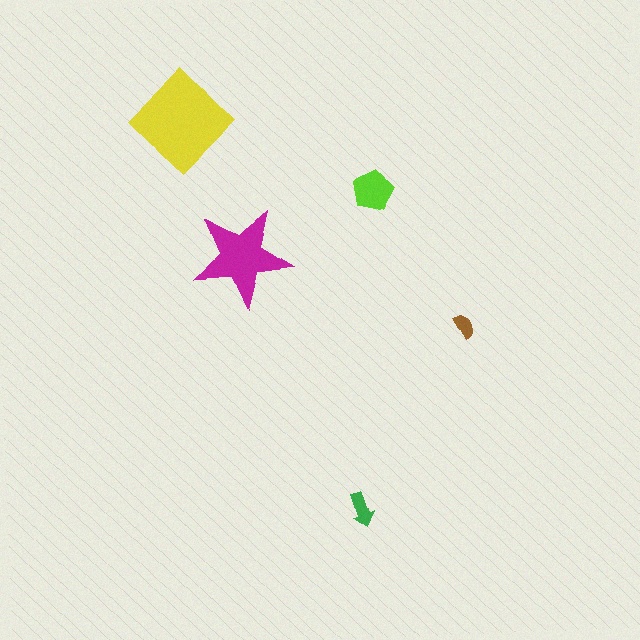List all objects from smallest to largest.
The brown semicircle, the green arrow, the lime pentagon, the magenta star, the yellow diamond.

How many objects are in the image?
There are 5 objects in the image.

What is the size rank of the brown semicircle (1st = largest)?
5th.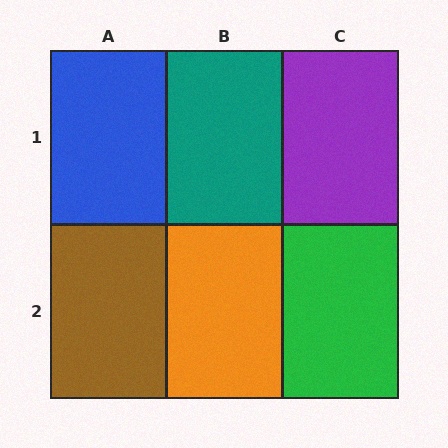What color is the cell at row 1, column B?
Teal.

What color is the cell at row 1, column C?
Purple.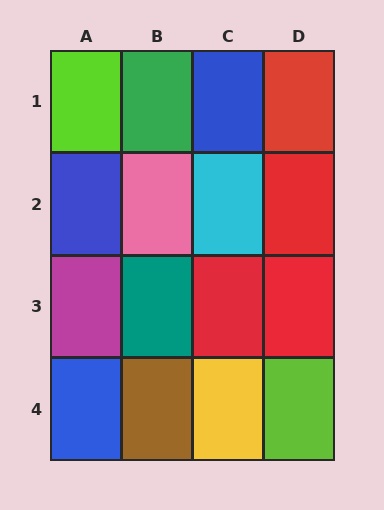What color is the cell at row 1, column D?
Red.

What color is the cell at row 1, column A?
Lime.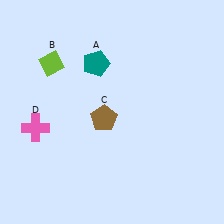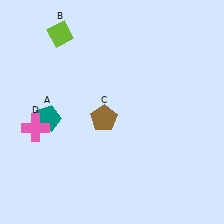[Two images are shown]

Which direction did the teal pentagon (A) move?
The teal pentagon (A) moved down.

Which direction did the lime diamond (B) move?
The lime diamond (B) moved up.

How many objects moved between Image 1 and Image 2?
2 objects moved between the two images.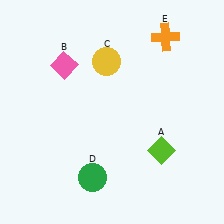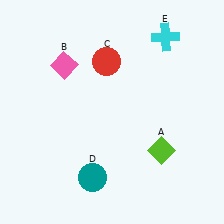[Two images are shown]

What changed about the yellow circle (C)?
In Image 1, C is yellow. In Image 2, it changed to red.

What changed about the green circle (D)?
In Image 1, D is green. In Image 2, it changed to teal.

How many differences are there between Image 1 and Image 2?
There are 3 differences between the two images.